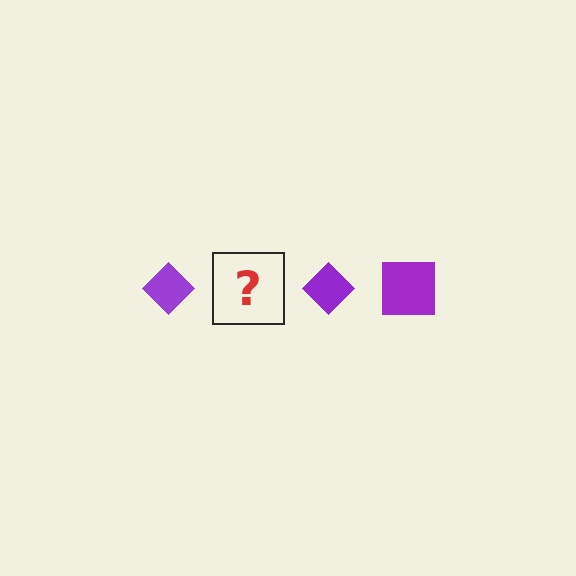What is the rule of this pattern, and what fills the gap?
The rule is that the pattern cycles through diamond, square shapes in purple. The gap should be filled with a purple square.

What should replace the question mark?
The question mark should be replaced with a purple square.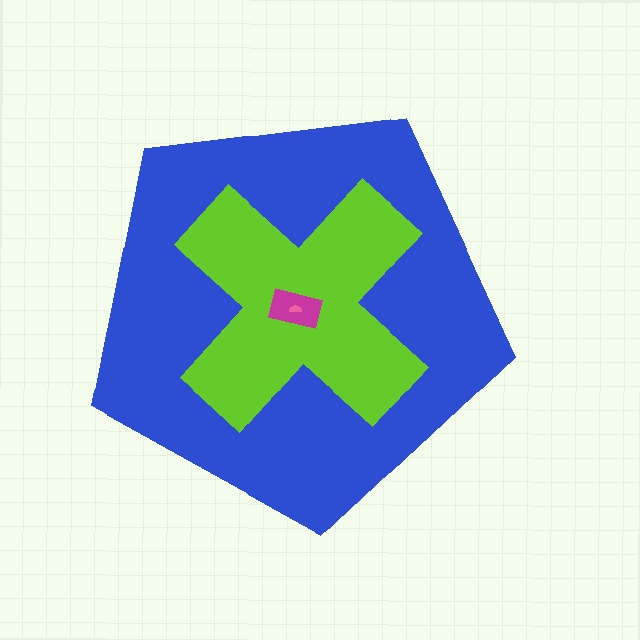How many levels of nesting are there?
4.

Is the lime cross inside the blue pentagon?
Yes.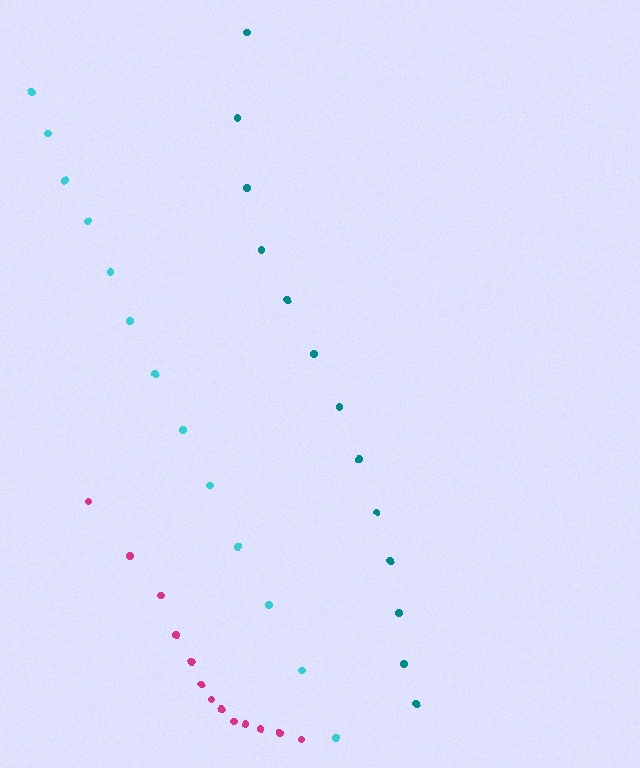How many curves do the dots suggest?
There are 3 distinct paths.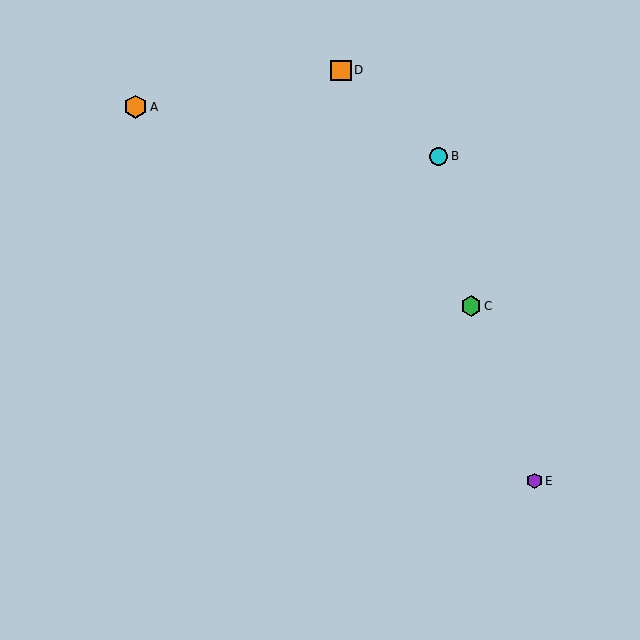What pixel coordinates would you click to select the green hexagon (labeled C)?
Click at (471, 306) to select the green hexagon C.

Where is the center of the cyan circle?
The center of the cyan circle is at (439, 156).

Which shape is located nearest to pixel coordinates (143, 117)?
The orange hexagon (labeled A) at (135, 107) is nearest to that location.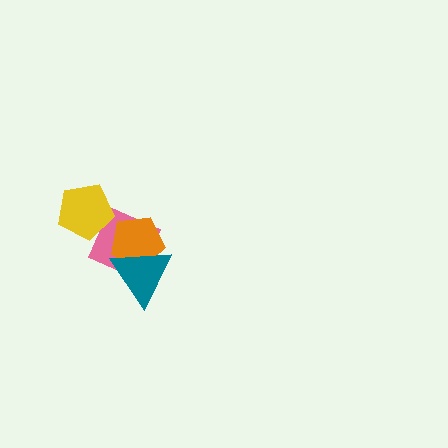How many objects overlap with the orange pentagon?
2 objects overlap with the orange pentagon.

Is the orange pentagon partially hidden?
Yes, it is partially covered by another shape.